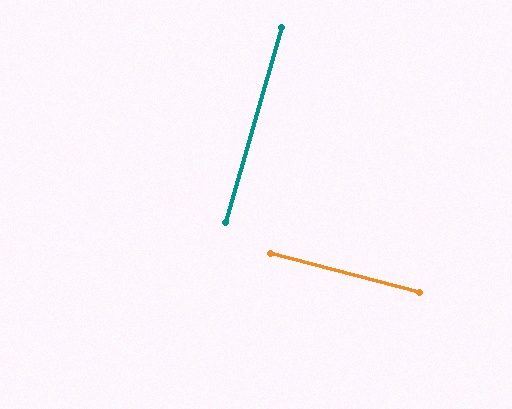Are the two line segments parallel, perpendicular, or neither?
Perpendicular — they meet at approximately 88°.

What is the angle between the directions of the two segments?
Approximately 88 degrees.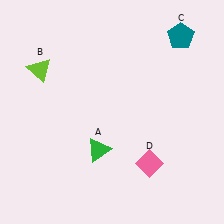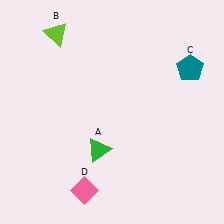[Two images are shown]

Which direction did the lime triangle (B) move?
The lime triangle (B) moved up.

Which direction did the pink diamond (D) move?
The pink diamond (D) moved left.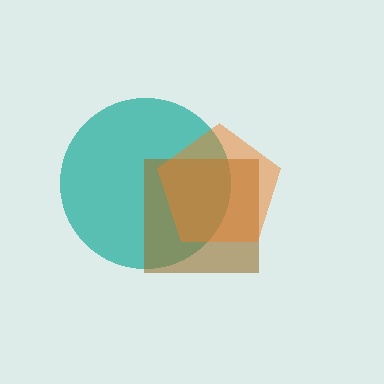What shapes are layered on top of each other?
The layered shapes are: a teal circle, a brown square, an orange pentagon.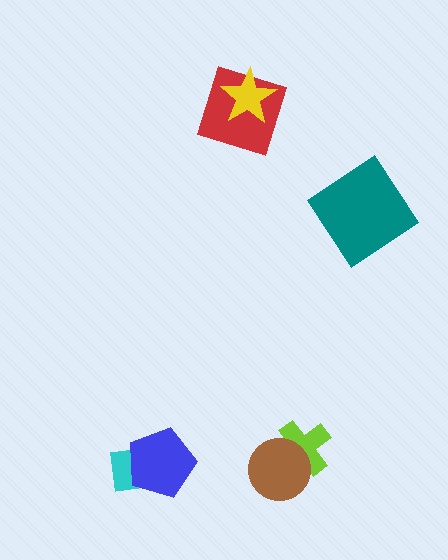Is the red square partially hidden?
Yes, it is partially covered by another shape.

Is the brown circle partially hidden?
No, no other shape covers it.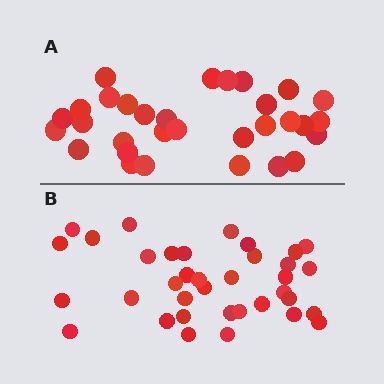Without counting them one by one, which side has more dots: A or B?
Region B (the bottom region) has more dots.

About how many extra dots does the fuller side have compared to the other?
Region B has about 5 more dots than region A.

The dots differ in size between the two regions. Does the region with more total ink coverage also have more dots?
No. Region A has more total ink coverage because its dots are larger, but region B actually contains more individual dots. Total area can be misleading — the number of items is what matters here.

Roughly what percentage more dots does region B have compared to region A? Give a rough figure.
About 15% more.